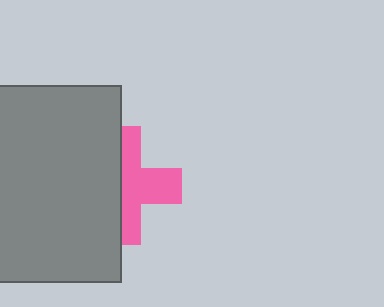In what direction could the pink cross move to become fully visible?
The pink cross could move right. That would shift it out from behind the gray rectangle entirely.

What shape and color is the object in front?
The object in front is a gray rectangle.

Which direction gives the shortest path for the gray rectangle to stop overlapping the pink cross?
Moving left gives the shortest separation.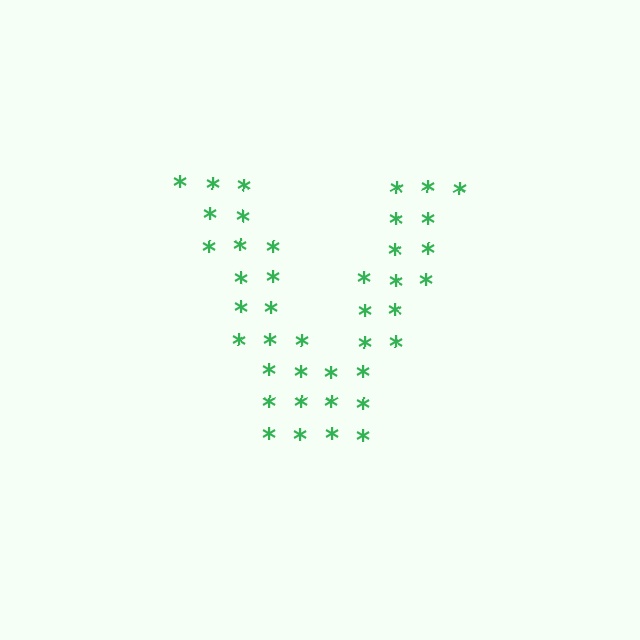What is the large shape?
The large shape is the letter V.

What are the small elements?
The small elements are asterisks.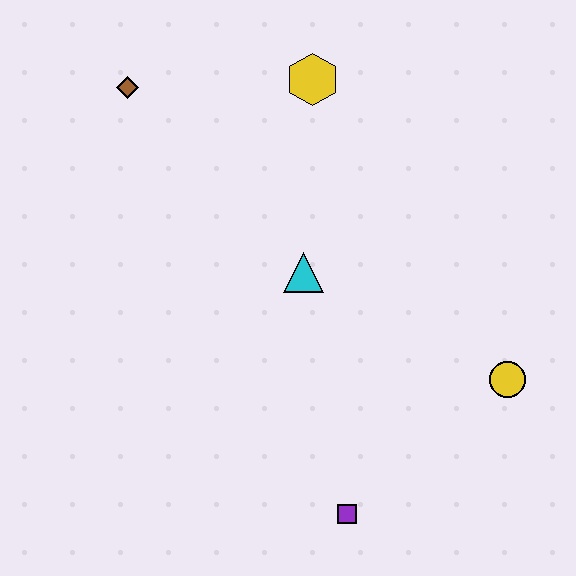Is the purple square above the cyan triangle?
No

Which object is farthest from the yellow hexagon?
The purple square is farthest from the yellow hexagon.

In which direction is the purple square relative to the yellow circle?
The purple square is to the left of the yellow circle.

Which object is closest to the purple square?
The yellow circle is closest to the purple square.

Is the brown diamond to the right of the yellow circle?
No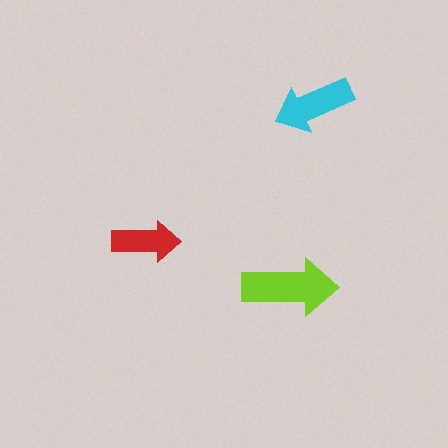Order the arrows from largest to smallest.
the lime one, the cyan one, the red one.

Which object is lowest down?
The lime arrow is bottommost.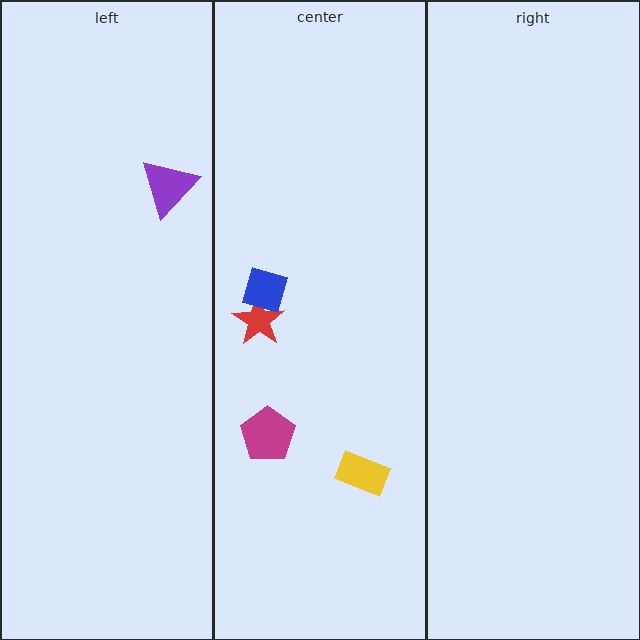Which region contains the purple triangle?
The left region.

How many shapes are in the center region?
4.